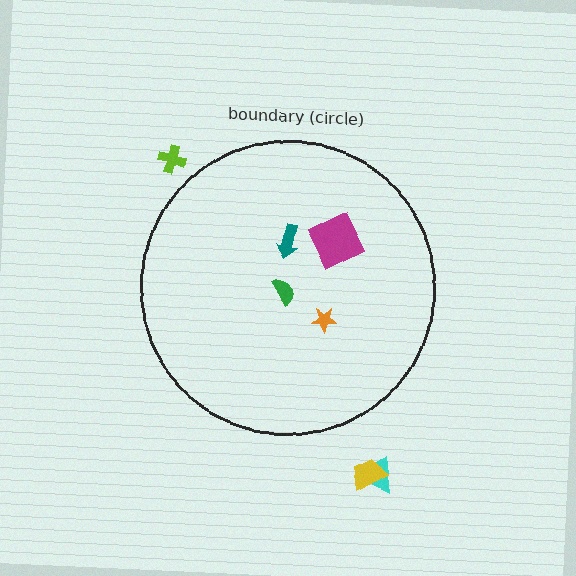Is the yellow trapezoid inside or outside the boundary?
Outside.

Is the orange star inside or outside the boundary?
Inside.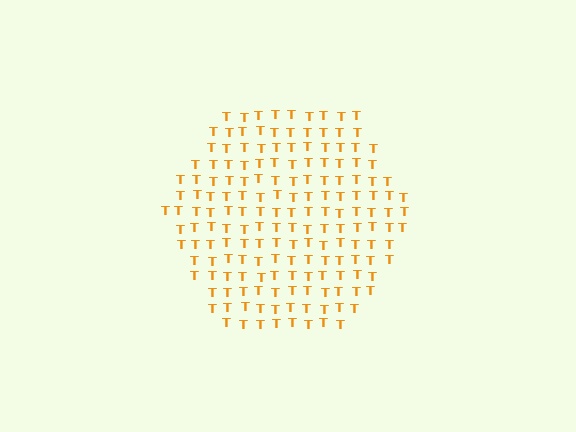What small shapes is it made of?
It is made of small letter T's.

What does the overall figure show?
The overall figure shows a hexagon.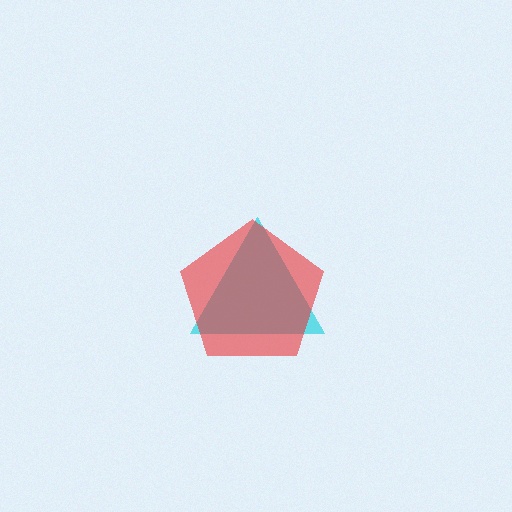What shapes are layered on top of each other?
The layered shapes are: a cyan triangle, a red pentagon.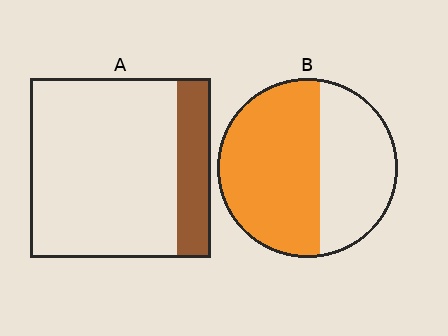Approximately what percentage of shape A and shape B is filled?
A is approximately 20% and B is approximately 60%.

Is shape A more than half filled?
No.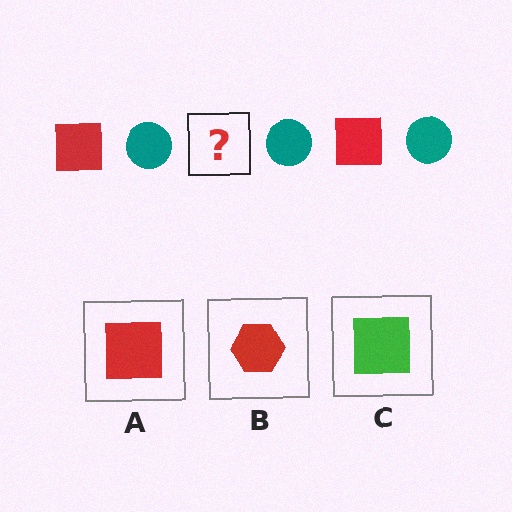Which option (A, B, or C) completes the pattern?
A.